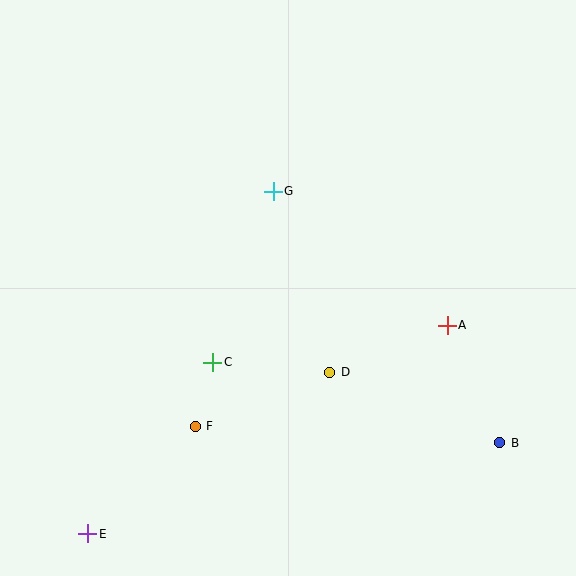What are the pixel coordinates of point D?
Point D is at (330, 372).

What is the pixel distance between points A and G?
The distance between A and G is 220 pixels.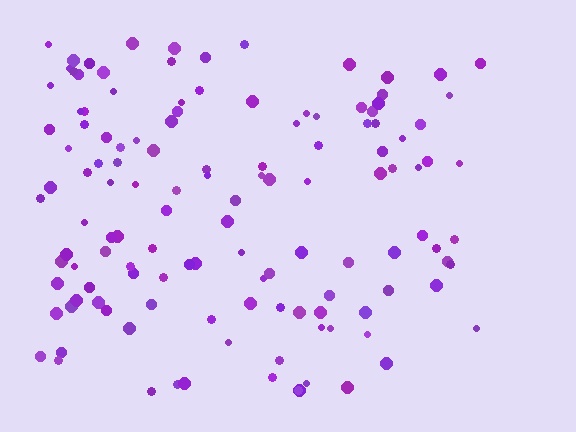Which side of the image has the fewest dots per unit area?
The right.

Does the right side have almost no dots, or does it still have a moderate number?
Still a moderate number, just noticeably fewer than the left.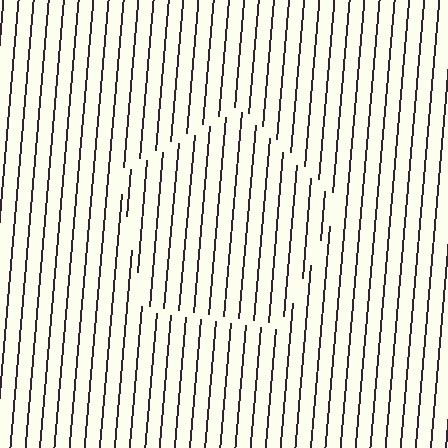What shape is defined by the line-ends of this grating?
An illusory pentagon. The interior of the shape contains the same grating, shifted by half a period — the contour is defined by the phase discontinuity where line-ends from the inner and outer gratings abut.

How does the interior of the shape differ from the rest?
The interior of the shape contains the same grating, shifted by half a period — the contour is defined by the phase discontinuity where line-ends from the inner and outer gratings abut.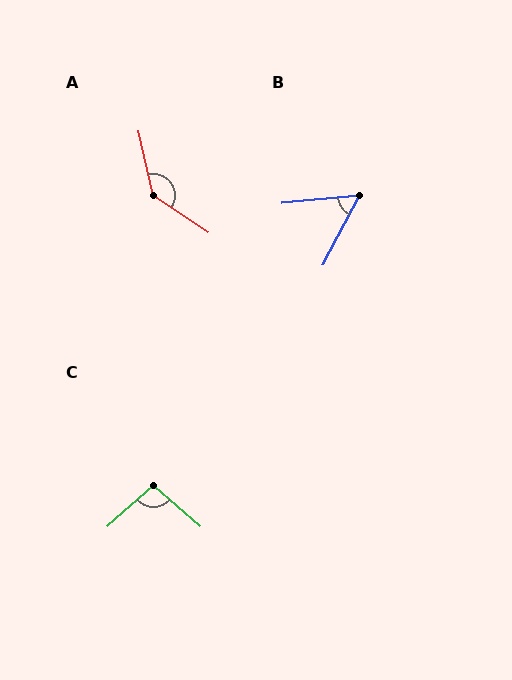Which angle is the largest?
A, at approximately 136 degrees.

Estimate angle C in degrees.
Approximately 97 degrees.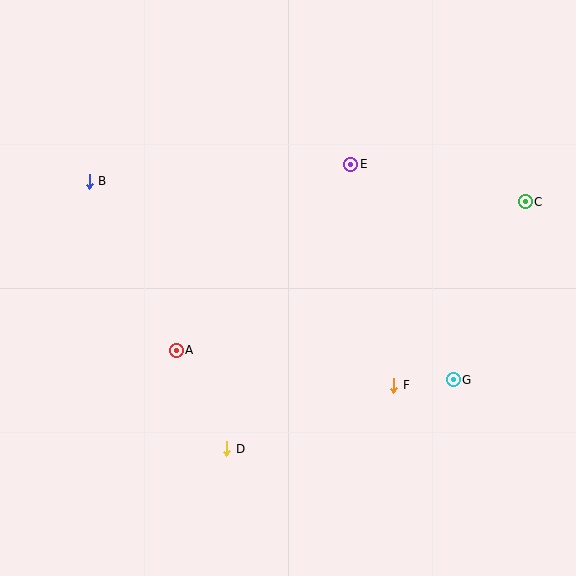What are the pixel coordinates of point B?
Point B is at (89, 181).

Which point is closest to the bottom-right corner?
Point G is closest to the bottom-right corner.